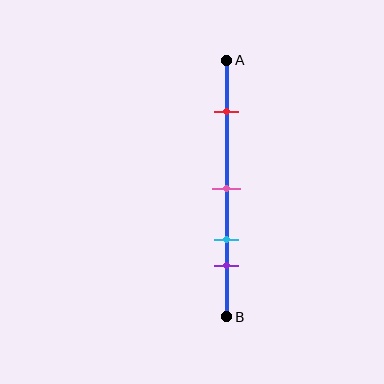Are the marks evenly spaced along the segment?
No, the marks are not evenly spaced.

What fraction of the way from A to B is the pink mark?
The pink mark is approximately 50% (0.5) of the way from A to B.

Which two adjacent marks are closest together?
The cyan and purple marks are the closest adjacent pair.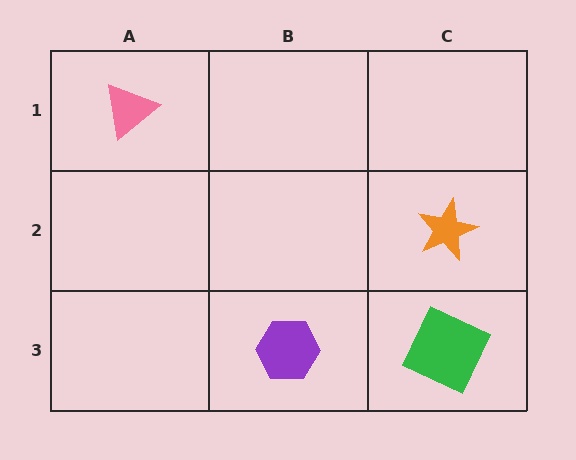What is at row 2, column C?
An orange star.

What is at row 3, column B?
A purple hexagon.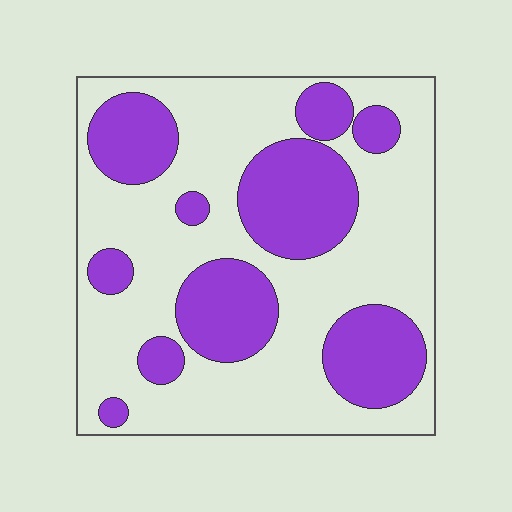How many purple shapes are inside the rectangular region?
10.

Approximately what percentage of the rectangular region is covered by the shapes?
Approximately 35%.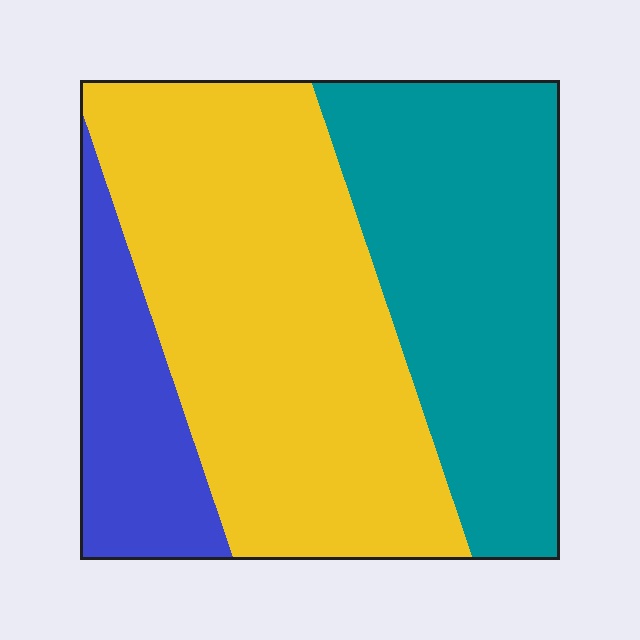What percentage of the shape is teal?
Teal takes up about one third (1/3) of the shape.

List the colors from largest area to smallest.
From largest to smallest: yellow, teal, blue.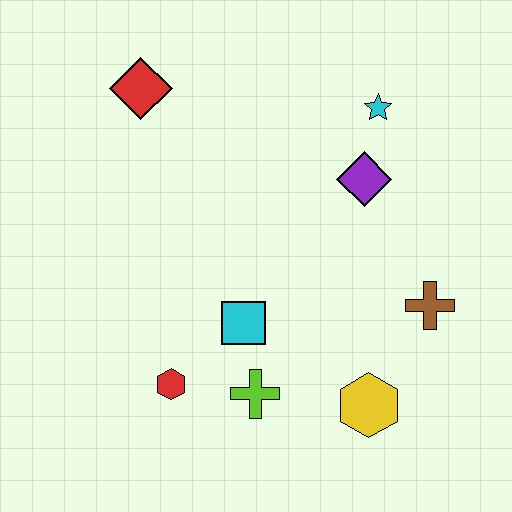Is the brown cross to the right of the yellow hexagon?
Yes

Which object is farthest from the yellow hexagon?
The red diamond is farthest from the yellow hexagon.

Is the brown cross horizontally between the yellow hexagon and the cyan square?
No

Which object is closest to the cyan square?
The lime cross is closest to the cyan square.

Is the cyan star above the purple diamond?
Yes